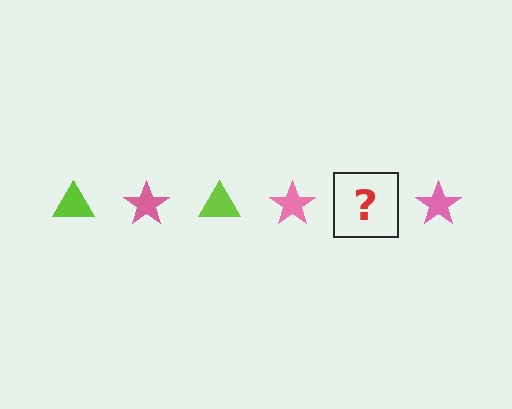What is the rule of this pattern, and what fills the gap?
The rule is that the pattern alternates between lime triangle and pink star. The gap should be filled with a lime triangle.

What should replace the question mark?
The question mark should be replaced with a lime triangle.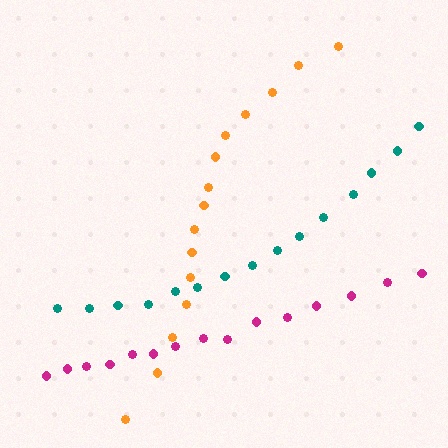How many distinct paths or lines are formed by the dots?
There are 3 distinct paths.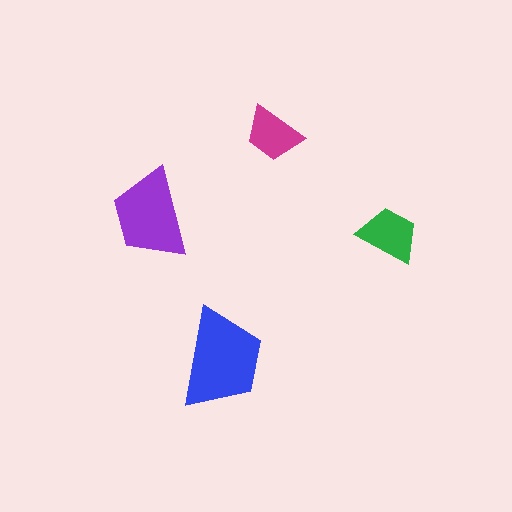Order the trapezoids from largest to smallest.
the blue one, the purple one, the green one, the magenta one.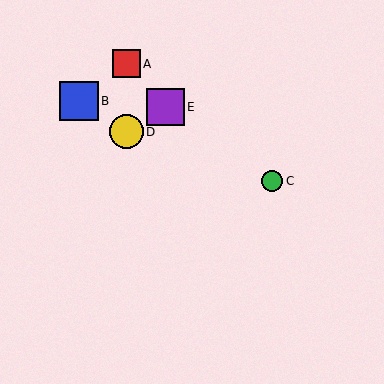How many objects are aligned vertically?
2 objects (A, D) are aligned vertically.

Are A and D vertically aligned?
Yes, both are at x≈126.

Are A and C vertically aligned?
No, A is at x≈126 and C is at x≈272.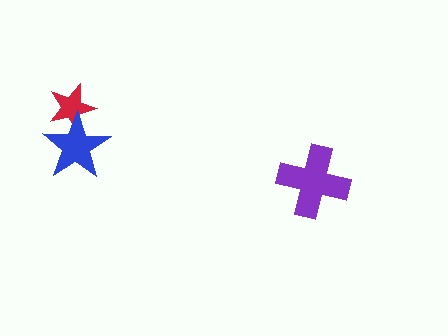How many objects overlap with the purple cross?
0 objects overlap with the purple cross.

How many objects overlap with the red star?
1 object overlaps with the red star.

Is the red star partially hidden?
Yes, it is partially covered by another shape.